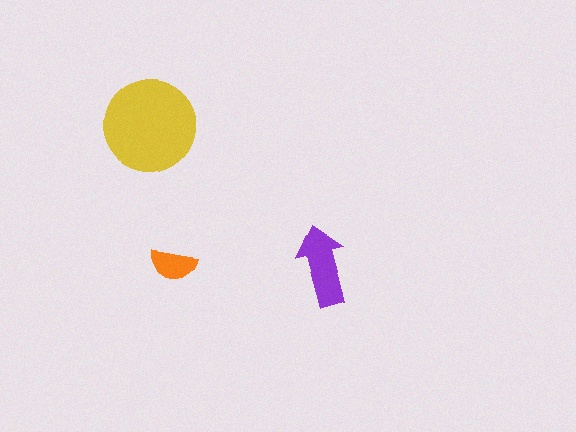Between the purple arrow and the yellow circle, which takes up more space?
The yellow circle.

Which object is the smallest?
The orange semicircle.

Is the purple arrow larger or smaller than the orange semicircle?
Larger.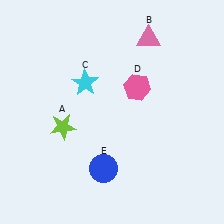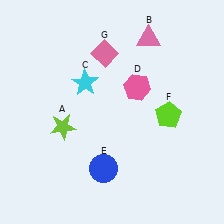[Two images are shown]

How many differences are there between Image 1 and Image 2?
There are 2 differences between the two images.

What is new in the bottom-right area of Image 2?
A lime pentagon (F) was added in the bottom-right area of Image 2.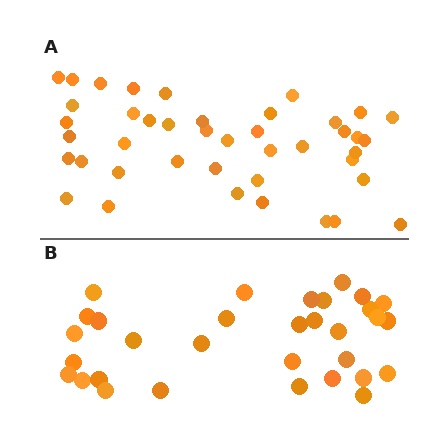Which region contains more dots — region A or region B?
Region A (the top region) has more dots.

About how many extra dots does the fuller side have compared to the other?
Region A has roughly 10 or so more dots than region B.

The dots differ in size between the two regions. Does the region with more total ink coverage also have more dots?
No. Region B has more total ink coverage because its dots are larger, but region A actually contains more individual dots. Total area can be misleading — the number of items is what matters here.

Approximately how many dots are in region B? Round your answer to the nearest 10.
About 30 dots. (The exact count is 32, which rounds to 30.)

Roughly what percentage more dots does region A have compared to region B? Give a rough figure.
About 30% more.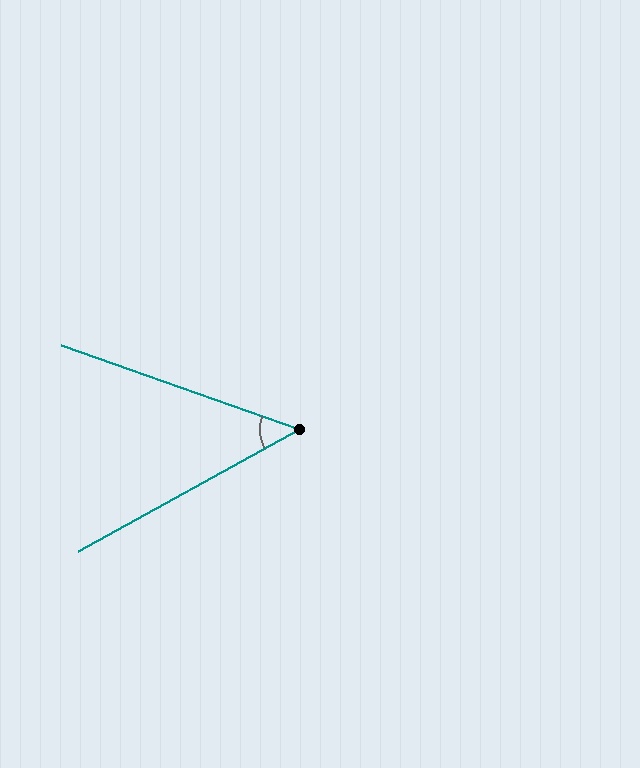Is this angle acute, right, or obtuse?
It is acute.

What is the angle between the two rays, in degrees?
Approximately 48 degrees.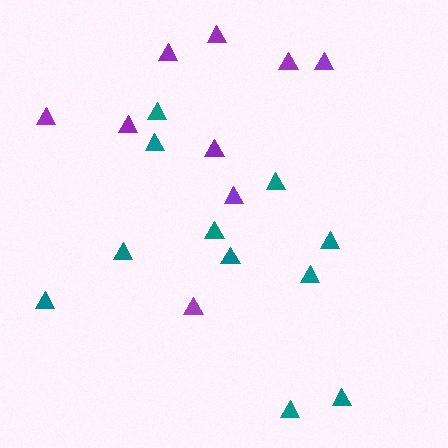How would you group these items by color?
There are 2 groups: one group of purple triangles (9) and one group of teal triangles (11).